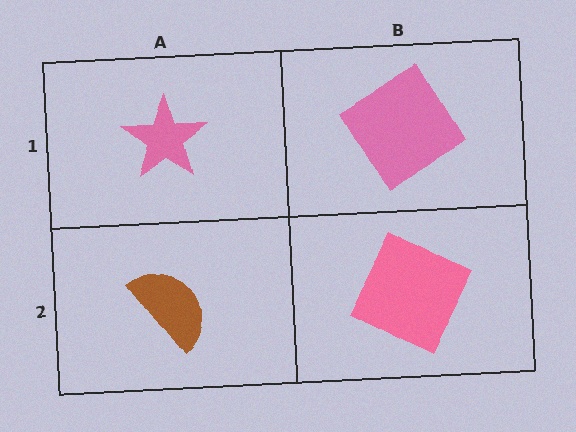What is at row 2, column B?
A pink square.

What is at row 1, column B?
A pink diamond.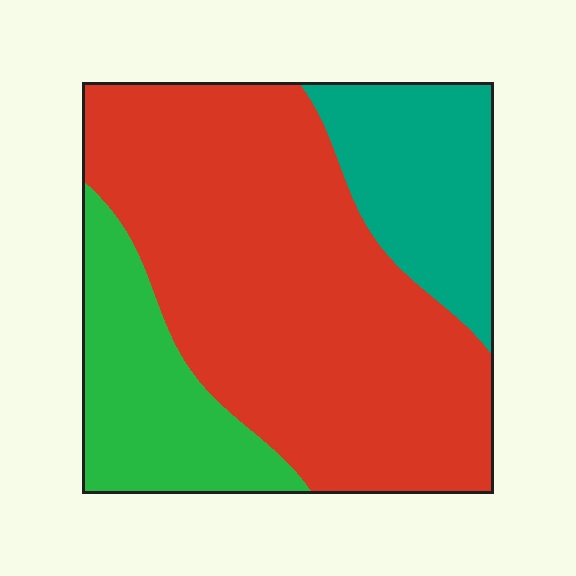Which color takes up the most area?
Red, at roughly 60%.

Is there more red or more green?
Red.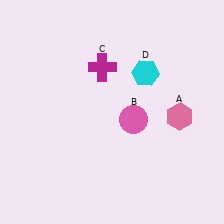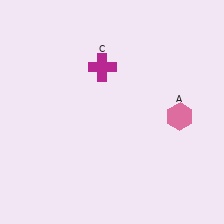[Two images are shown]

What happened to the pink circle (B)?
The pink circle (B) was removed in Image 2. It was in the bottom-right area of Image 1.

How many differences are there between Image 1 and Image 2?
There are 2 differences between the two images.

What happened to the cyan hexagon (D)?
The cyan hexagon (D) was removed in Image 2. It was in the top-right area of Image 1.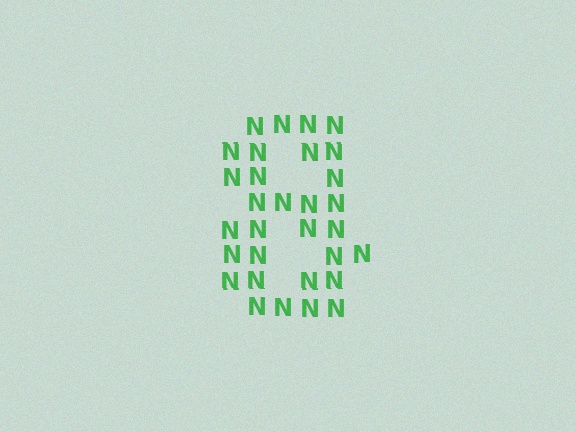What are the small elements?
The small elements are letter N's.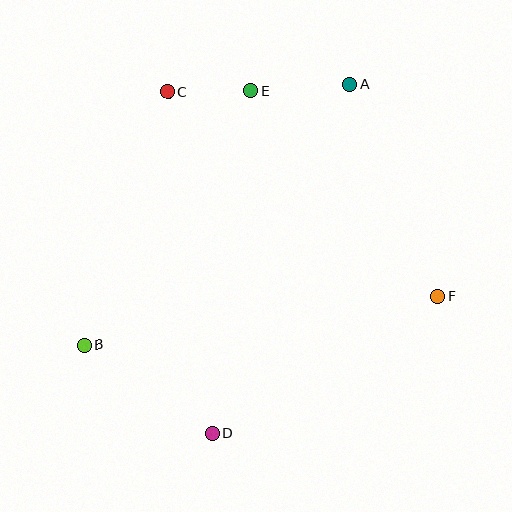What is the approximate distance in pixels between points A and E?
The distance between A and E is approximately 99 pixels.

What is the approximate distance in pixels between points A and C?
The distance between A and C is approximately 182 pixels.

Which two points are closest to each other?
Points C and E are closest to each other.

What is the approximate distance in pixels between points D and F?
The distance between D and F is approximately 265 pixels.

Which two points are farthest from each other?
Points A and D are farthest from each other.